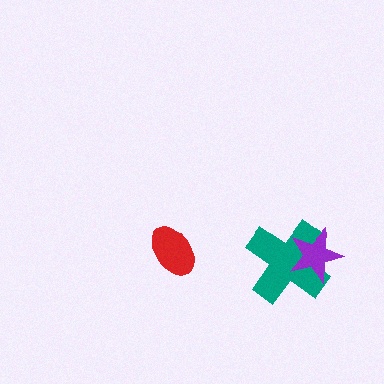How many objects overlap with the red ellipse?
0 objects overlap with the red ellipse.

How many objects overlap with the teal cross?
1 object overlaps with the teal cross.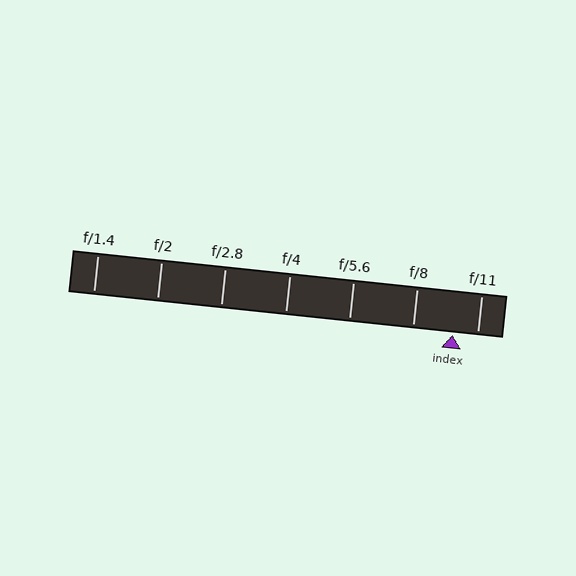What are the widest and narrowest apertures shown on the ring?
The widest aperture shown is f/1.4 and the narrowest is f/11.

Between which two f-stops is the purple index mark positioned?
The index mark is between f/8 and f/11.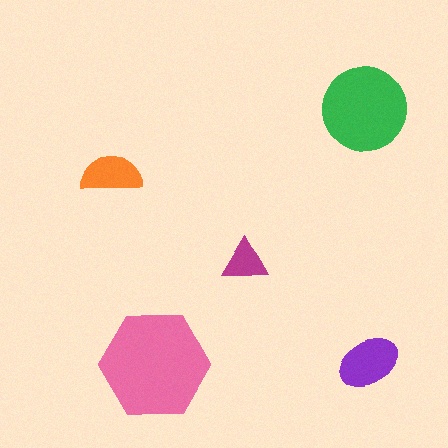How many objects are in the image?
There are 5 objects in the image.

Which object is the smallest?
The magenta triangle.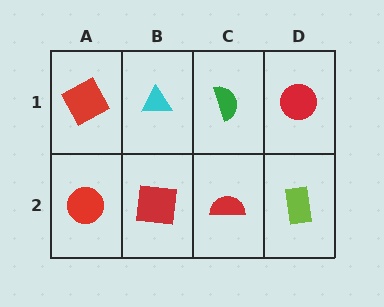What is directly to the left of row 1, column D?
A green semicircle.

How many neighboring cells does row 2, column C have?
3.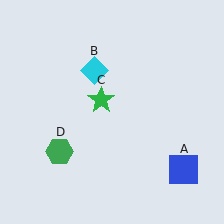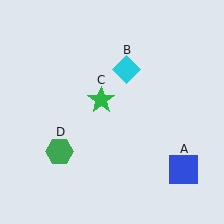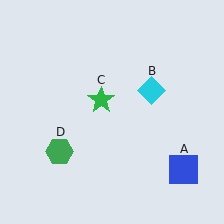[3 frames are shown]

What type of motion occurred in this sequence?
The cyan diamond (object B) rotated clockwise around the center of the scene.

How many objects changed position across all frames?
1 object changed position: cyan diamond (object B).